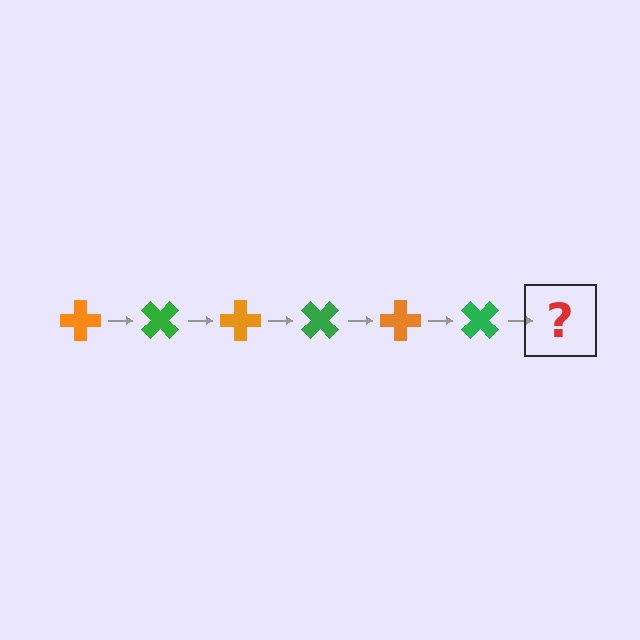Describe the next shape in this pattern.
It should be an orange cross, rotated 270 degrees from the start.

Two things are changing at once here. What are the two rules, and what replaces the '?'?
The two rules are that it rotates 45 degrees each step and the color cycles through orange and green. The '?' should be an orange cross, rotated 270 degrees from the start.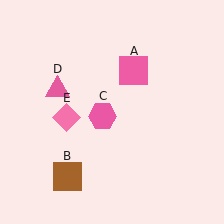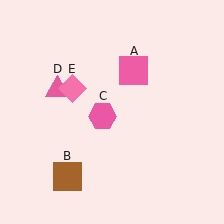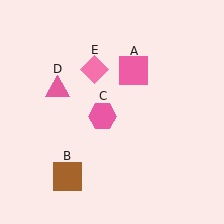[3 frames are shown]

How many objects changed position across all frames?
1 object changed position: pink diamond (object E).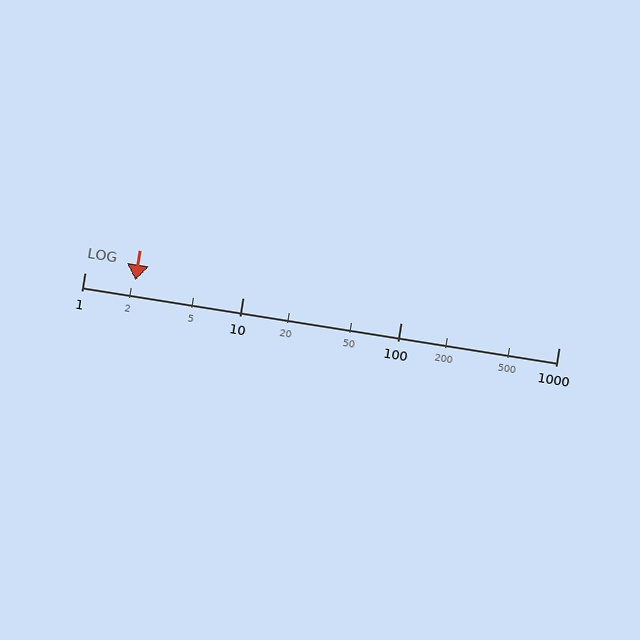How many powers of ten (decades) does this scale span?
The scale spans 3 decades, from 1 to 1000.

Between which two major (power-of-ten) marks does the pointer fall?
The pointer is between 1 and 10.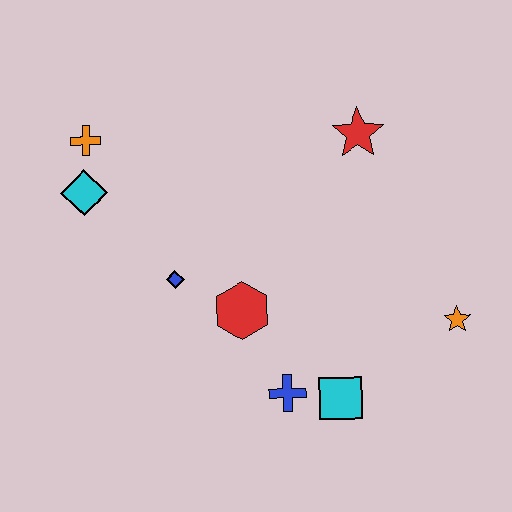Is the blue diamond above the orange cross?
No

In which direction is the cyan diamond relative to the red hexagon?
The cyan diamond is to the left of the red hexagon.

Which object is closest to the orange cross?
The cyan diamond is closest to the orange cross.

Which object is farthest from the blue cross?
The orange cross is farthest from the blue cross.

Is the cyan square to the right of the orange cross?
Yes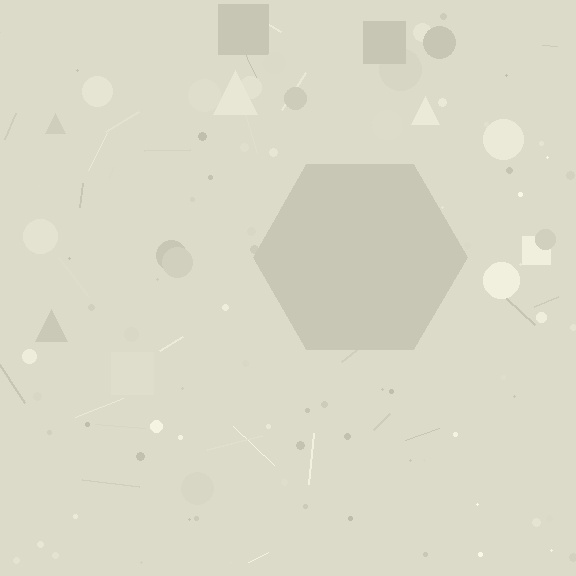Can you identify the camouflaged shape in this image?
The camouflaged shape is a hexagon.